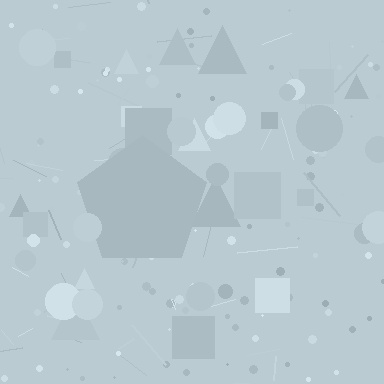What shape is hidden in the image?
A pentagon is hidden in the image.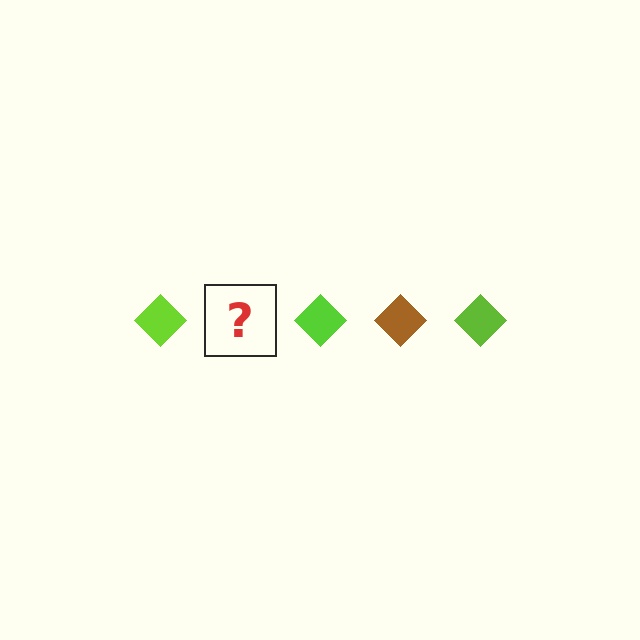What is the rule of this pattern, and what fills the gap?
The rule is that the pattern cycles through lime, brown diamonds. The gap should be filled with a brown diamond.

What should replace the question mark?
The question mark should be replaced with a brown diamond.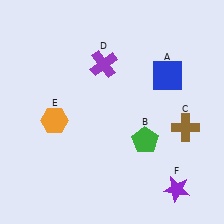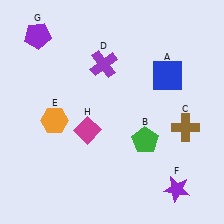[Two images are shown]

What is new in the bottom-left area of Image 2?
A magenta diamond (H) was added in the bottom-left area of Image 2.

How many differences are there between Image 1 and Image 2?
There are 2 differences between the two images.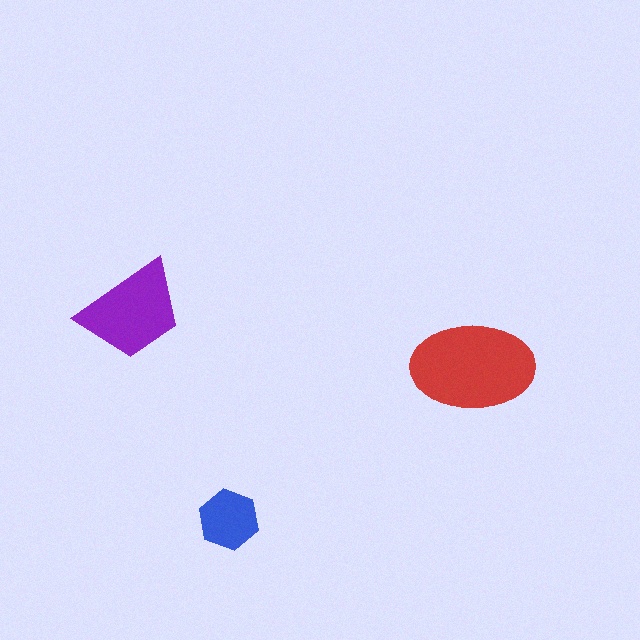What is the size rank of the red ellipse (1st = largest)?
1st.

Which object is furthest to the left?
The purple trapezoid is leftmost.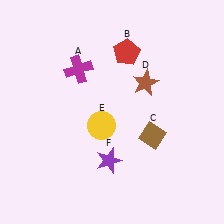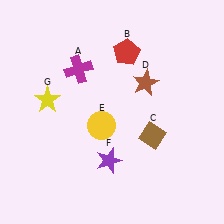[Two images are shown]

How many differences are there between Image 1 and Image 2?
There is 1 difference between the two images.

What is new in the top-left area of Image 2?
A yellow star (G) was added in the top-left area of Image 2.